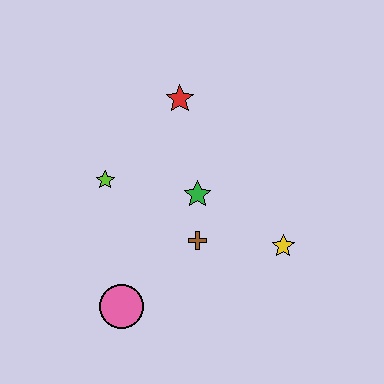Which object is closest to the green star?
The brown cross is closest to the green star.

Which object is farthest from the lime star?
The yellow star is farthest from the lime star.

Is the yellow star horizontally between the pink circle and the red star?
No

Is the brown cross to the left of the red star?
No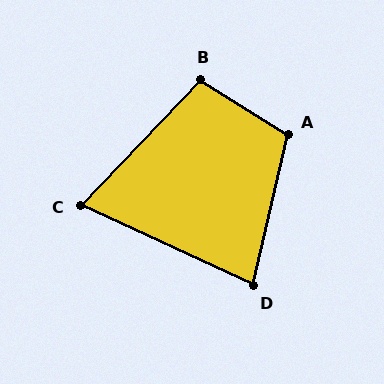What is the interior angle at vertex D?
Approximately 78 degrees (acute).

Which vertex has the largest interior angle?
A, at approximately 109 degrees.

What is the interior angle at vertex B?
Approximately 102 degrees (obtuse).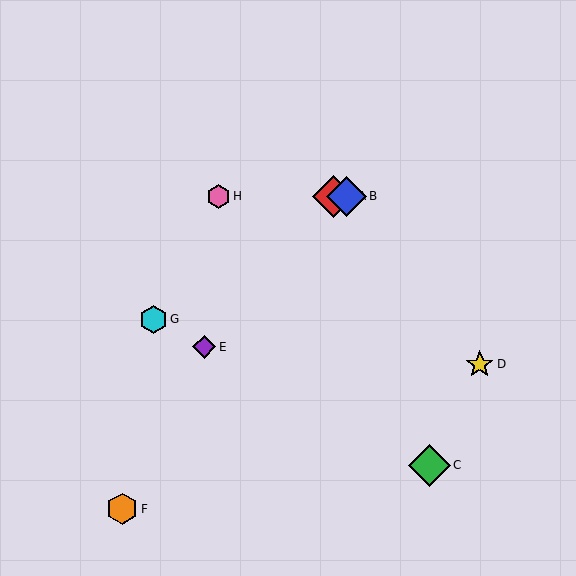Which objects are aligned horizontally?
Objects A, B, H are aligned horizontally.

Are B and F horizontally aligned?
No, B is at y≈196 and F is at y≈509.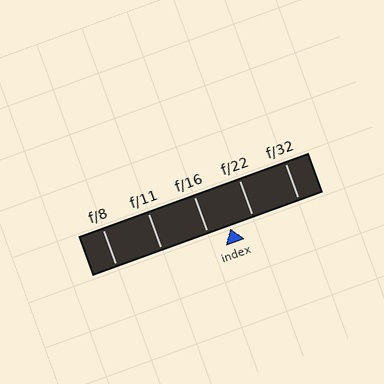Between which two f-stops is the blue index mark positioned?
The index mark is between f/16 and f/22.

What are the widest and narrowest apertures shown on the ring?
The widest aperture shown is f/8 and the narrowest is f/32.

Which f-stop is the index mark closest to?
The index mark is closest to f/16.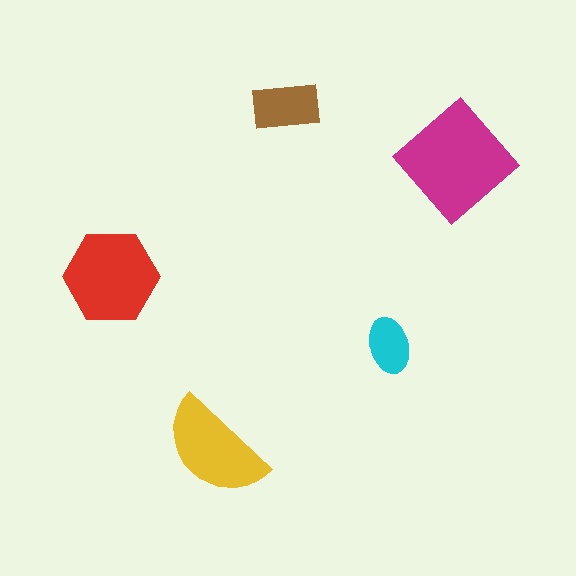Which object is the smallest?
The cyan ellipse.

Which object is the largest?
The magenta diamond.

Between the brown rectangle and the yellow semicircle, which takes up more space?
The yellow semicircle.